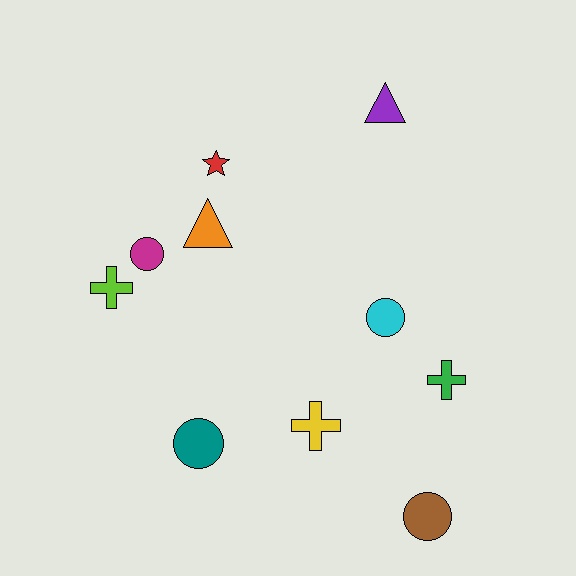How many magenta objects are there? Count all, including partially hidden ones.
There is 1 magenta object.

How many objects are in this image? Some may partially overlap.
There are 10 objects.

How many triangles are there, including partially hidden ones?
There are 2 triangles.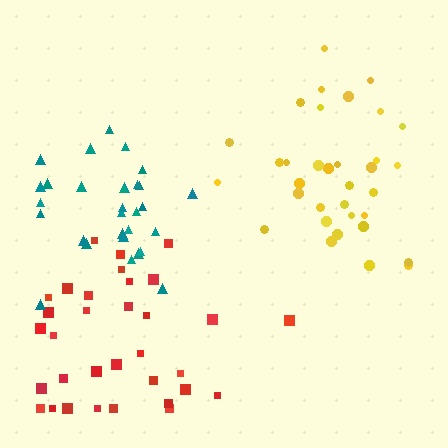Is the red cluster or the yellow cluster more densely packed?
Yellow.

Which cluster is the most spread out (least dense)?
Red.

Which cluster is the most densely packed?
Yellow.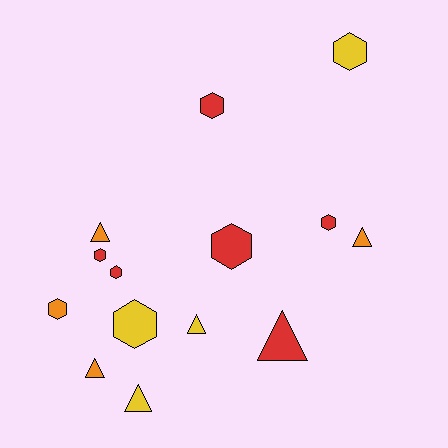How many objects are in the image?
There are 14 objects.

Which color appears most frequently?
Red, with 6 objects.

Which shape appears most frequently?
Hexagon, with 8 objects.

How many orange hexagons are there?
There is 1 orange hexagon.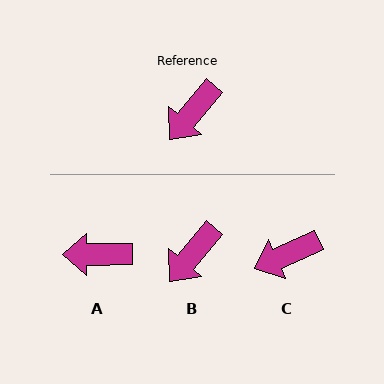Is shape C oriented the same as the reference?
No, it is off by about 26 degrees.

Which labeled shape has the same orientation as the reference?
B.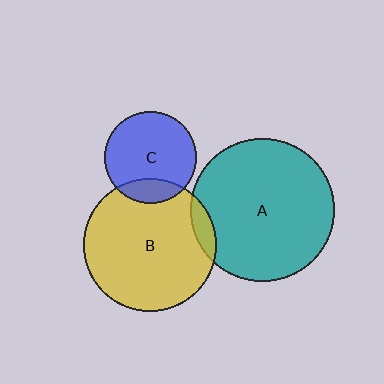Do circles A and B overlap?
Yes.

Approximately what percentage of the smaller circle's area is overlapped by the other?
Approximately 10%.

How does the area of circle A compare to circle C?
Approximately 2.4 times.